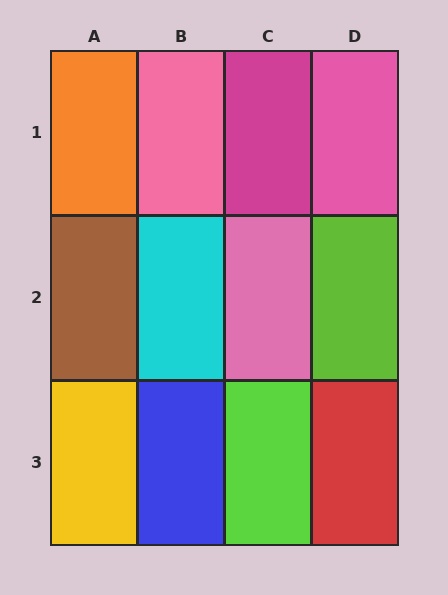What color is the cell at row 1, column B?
Pink.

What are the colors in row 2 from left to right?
Brown, cyan, pink, lime.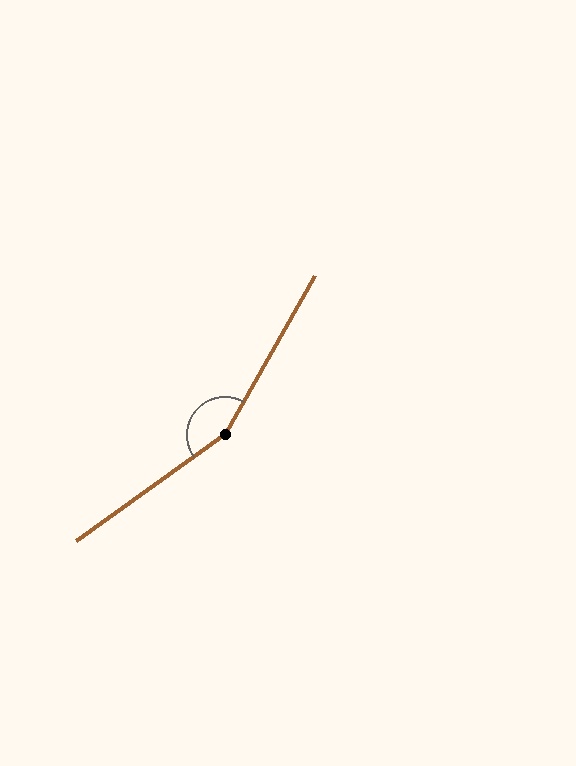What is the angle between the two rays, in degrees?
Approximately 155 degrees.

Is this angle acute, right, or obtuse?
It is obtuse.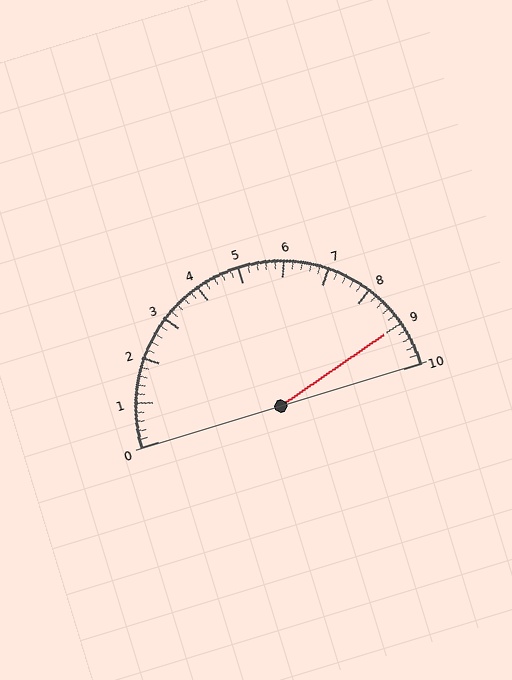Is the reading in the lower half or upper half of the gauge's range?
The reading is in the upper half of the range (0 to 10).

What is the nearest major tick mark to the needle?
The nearest major tick mark is 9.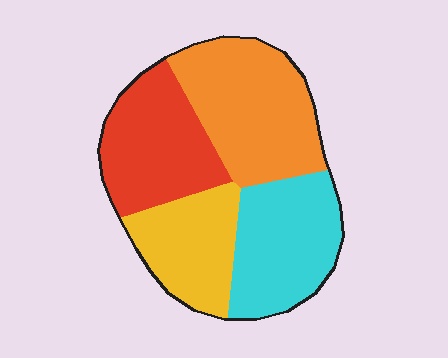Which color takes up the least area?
Yellow, at roughly 20%.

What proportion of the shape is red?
Red covers around 25% of the shape.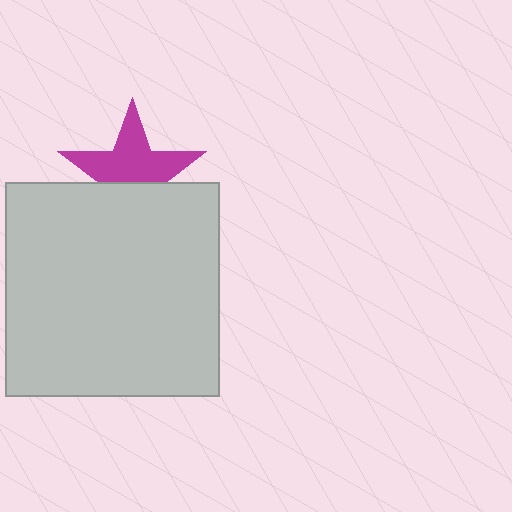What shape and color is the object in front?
The object in front is a light gray square.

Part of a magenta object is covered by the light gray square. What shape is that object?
It is a star.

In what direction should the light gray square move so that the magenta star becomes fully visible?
The light gray square should move down. That is the shortest direction to clear the overlap and leave the magenta star fully visible.